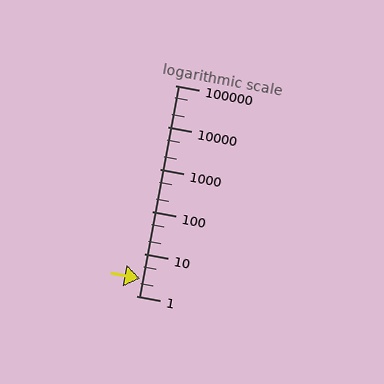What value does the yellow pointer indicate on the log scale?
The pointer indicates approximately 2.5.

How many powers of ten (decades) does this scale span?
The scale spans 5 decades, from 1 to 100000.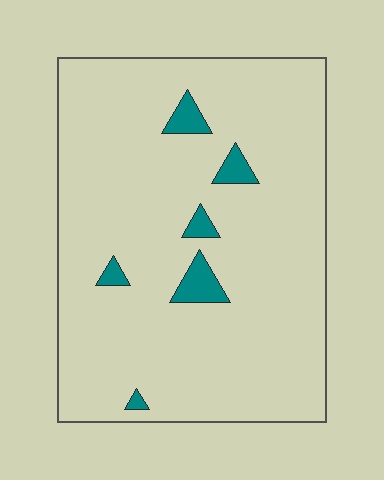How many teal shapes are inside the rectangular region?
6.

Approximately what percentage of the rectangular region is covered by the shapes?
Approximately 5%.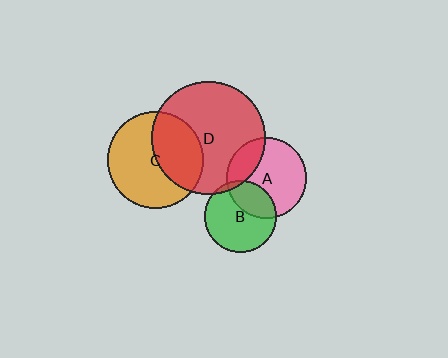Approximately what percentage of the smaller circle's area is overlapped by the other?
Approximately 5%.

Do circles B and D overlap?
Yes.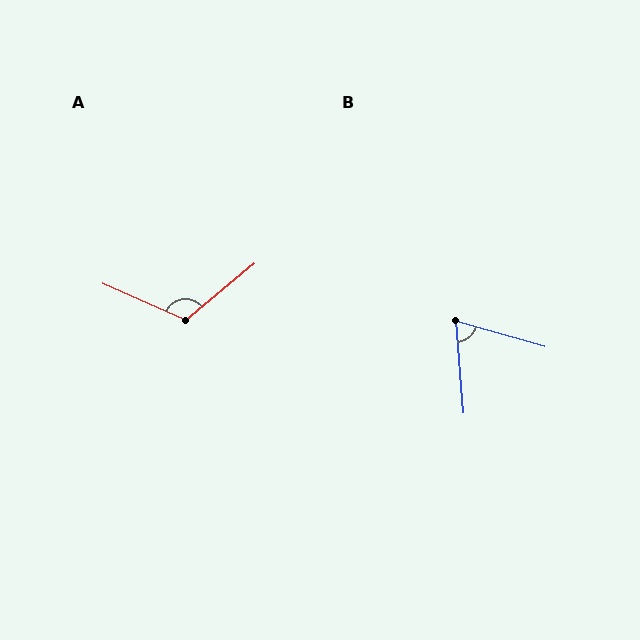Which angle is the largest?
A, at approximately 116 degrees.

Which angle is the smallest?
B, at approximately 69 degrees.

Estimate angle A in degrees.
Approximately 116 degrees.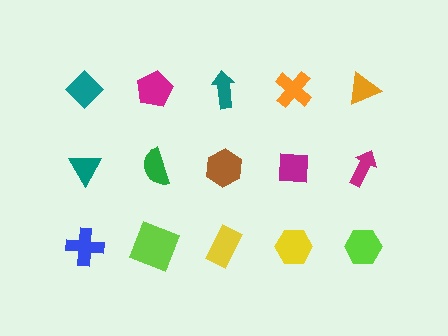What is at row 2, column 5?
A magenta arrow.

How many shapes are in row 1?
5 shapes.